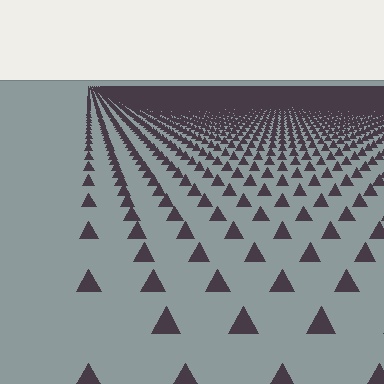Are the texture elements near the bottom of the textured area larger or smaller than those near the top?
Larger. Near the bottom, elements are closer to the viewer and appear at a bigger on-screen size.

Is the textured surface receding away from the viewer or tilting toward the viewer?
The surface is receding away from the viewer. Texture elements get smaller and denser toward the top.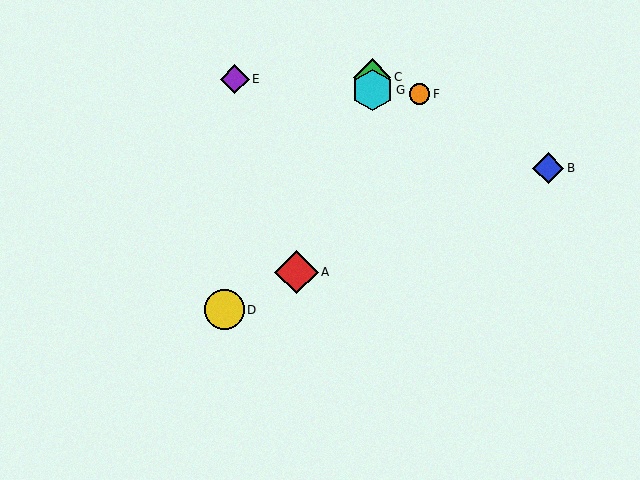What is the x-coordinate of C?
Object C is at x≈372.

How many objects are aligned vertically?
2 objects (C, G) are aligned vertically.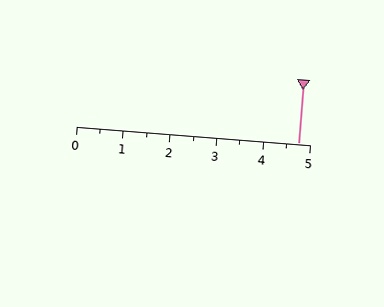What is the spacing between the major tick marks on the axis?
The major ticks are spaced 1 apart.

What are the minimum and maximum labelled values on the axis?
The axis runs from 0 to 5.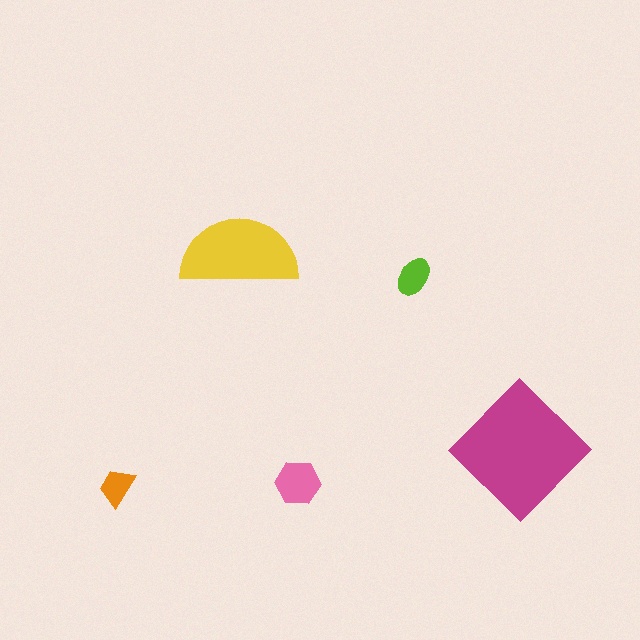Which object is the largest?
The magenta diamond.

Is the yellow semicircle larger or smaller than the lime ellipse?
Larger.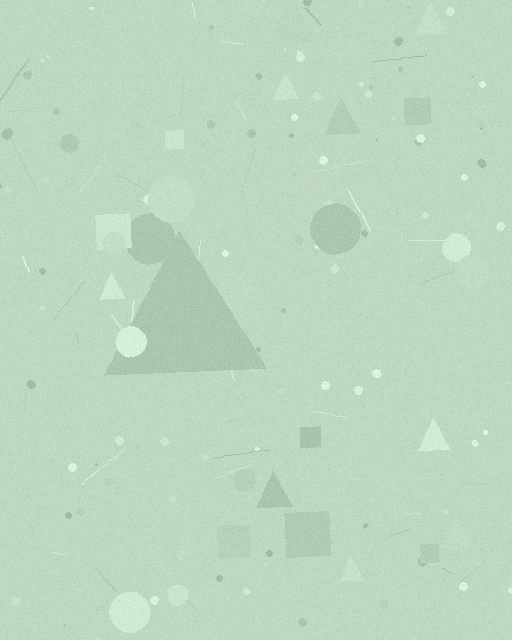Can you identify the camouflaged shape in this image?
The camouflaged shape is a triangle.